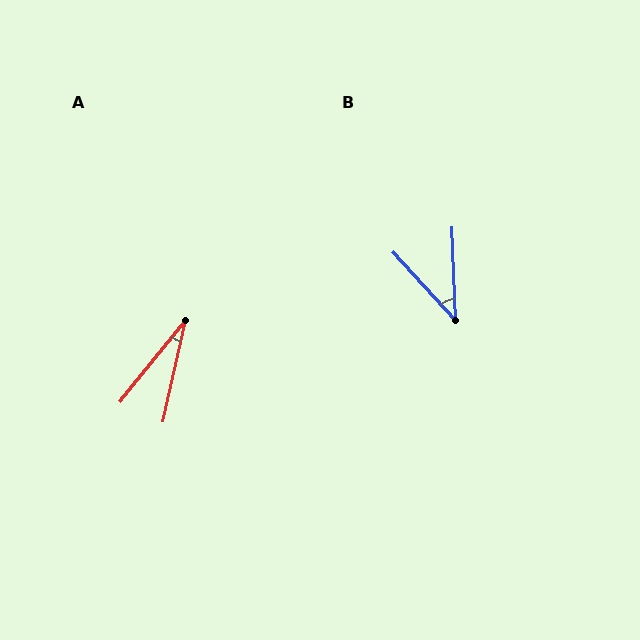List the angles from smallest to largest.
A (26°), B (40°).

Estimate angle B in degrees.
Approximately 40 degrees.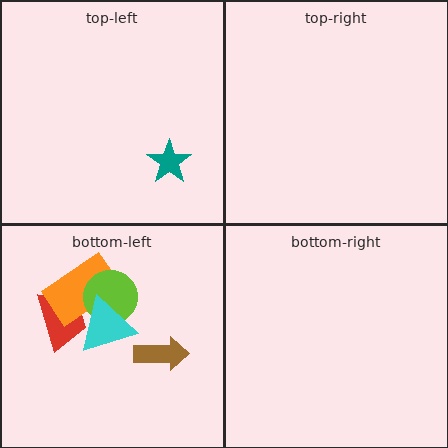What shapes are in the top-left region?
The teal star.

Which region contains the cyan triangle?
The bottom-left region.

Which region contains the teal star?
The top-left region.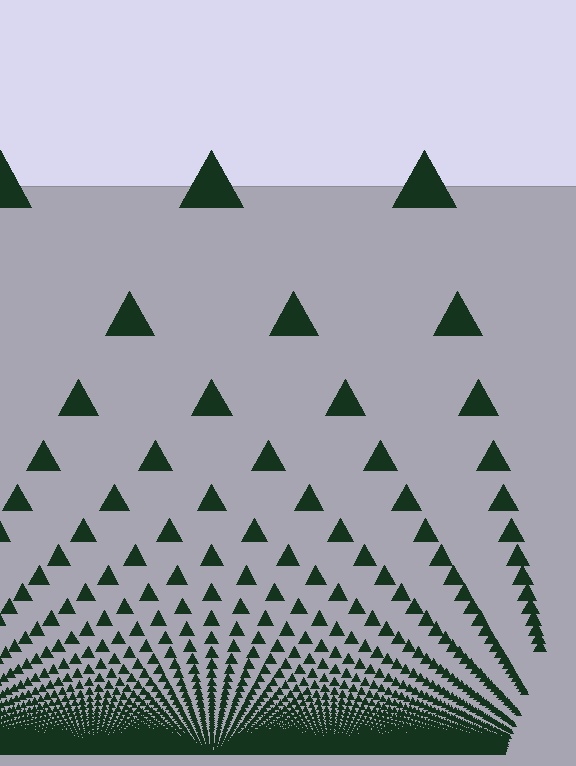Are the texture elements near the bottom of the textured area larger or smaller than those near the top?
Smaller. The gradient is inverted — elements near the bottom are smaller and denser.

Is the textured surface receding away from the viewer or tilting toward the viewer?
The surface appears to tilt toward the viewer. Texture elements get larger and sparser toward the top.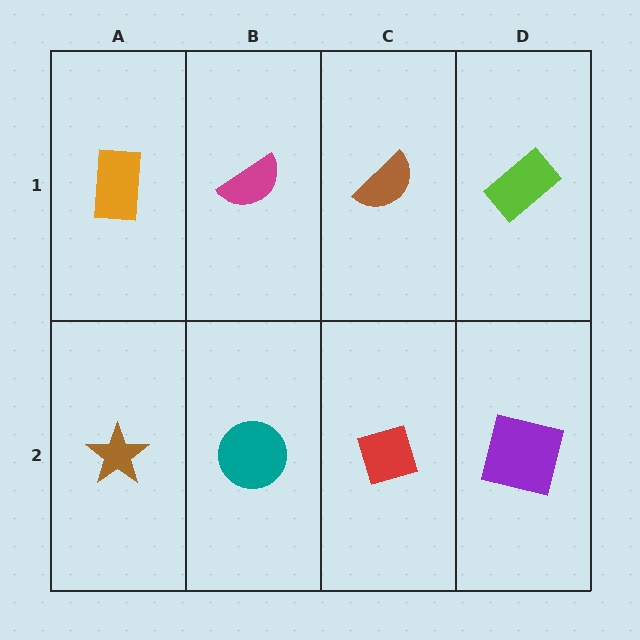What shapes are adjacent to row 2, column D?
A lime rectangle (row 1, column D), a red diamond (row 2, column C).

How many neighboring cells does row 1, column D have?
2.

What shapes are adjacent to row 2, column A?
An orange rectangle (row 1, column A), a teal circle (row 2, column B).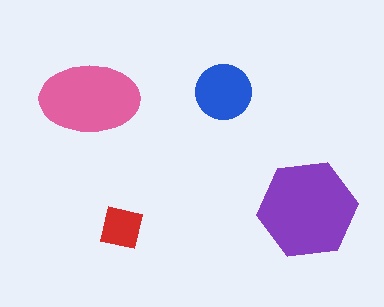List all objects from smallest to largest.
The red square, the blue circle, the pink ellipse, the purple hexagon.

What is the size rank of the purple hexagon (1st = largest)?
1st.